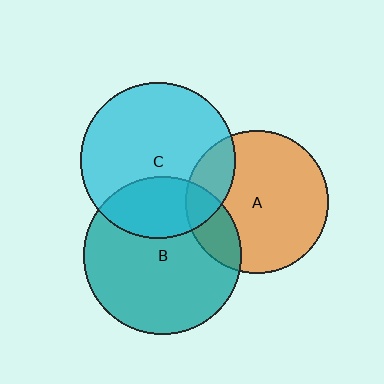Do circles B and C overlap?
Yes.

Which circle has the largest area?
Circle B (teal).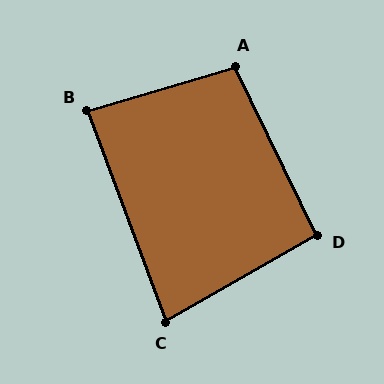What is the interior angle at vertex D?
Approximately 94 degrees (approximately right).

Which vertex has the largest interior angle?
A, at approximately 99 degrees.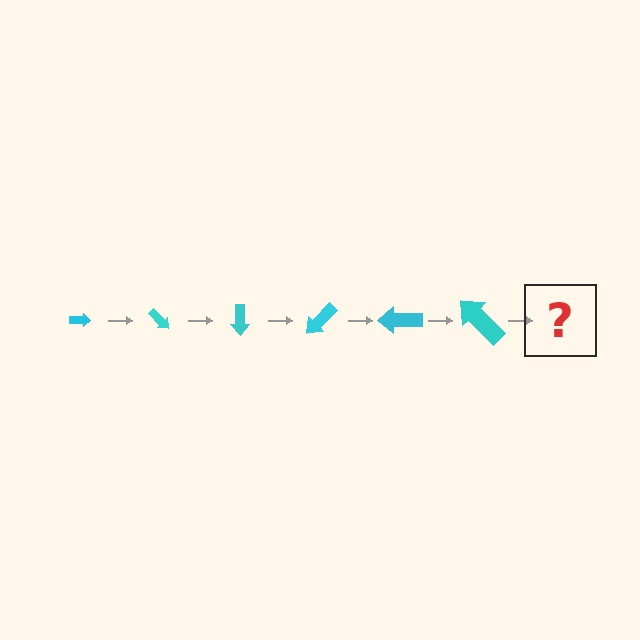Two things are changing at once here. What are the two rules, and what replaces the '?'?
The two rules are that the arrow grows larger each step and it rotates 45 degrees each step. The '?' should be an arrow, larger than the previous one and rotated 270 degrees from the start.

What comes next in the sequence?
The next element should be an arrow, larger than the previous one and rotated 270 degrees from the start.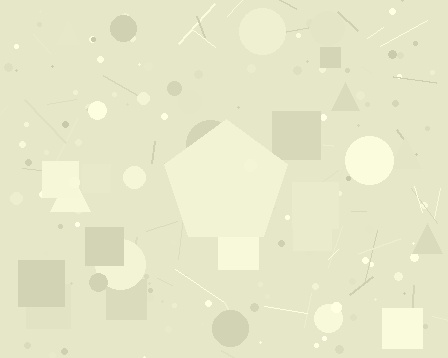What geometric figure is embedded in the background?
A pentagon is embedded in the background.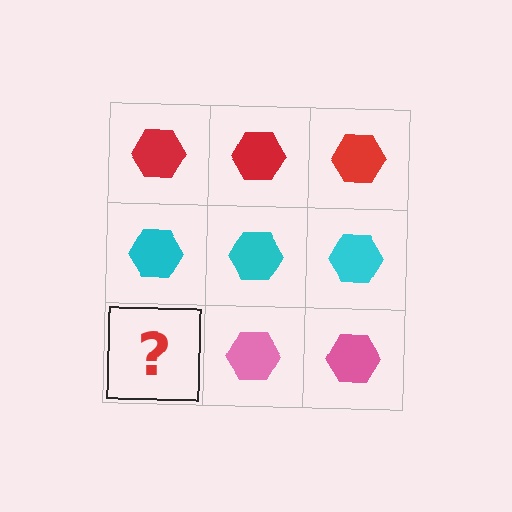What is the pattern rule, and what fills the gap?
The rule is that each row has a consistent color. The gap should be filled with a pink hexagon.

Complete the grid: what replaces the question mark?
The question mark should be replaced with a pink hexagon.